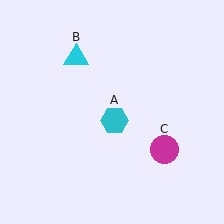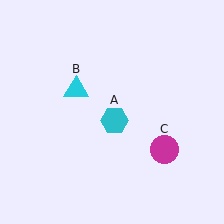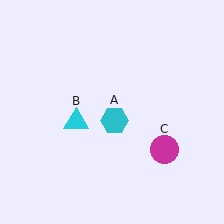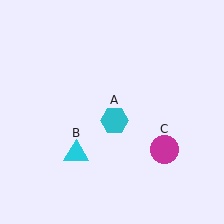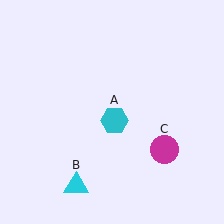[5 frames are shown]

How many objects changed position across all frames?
1 object changed position: cyan triangle (object B).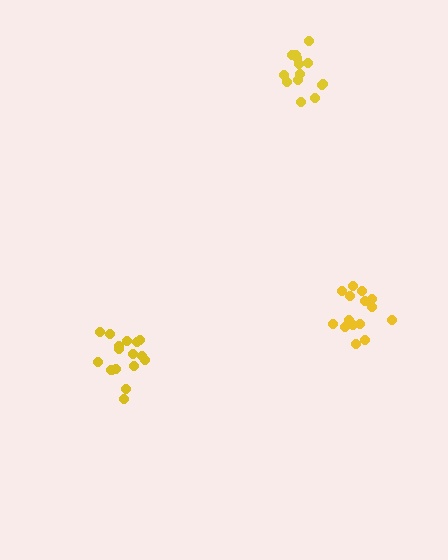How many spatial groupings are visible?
There are 3 spatial groupings.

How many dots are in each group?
Group 1: 16 dots, Group 2: 14 dots, Group 3: 15 dots (45 total).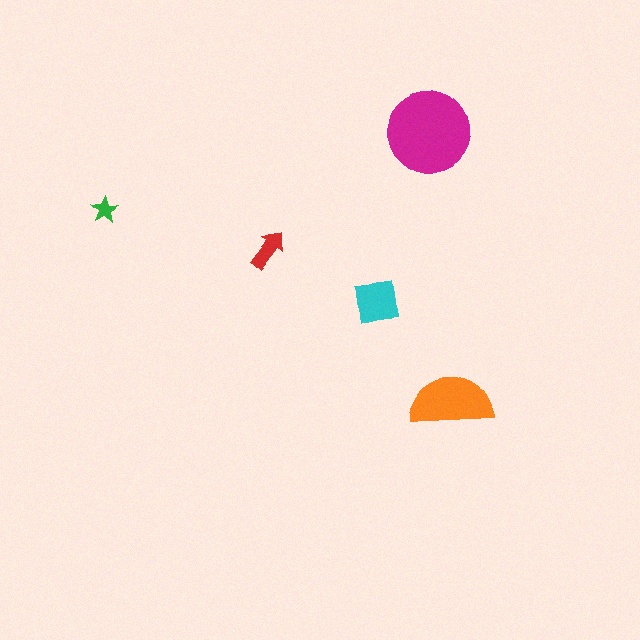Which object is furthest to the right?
The orange semicircle is rightmost.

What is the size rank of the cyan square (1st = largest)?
3rd.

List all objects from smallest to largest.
The green star, the red arrow, the cyan square, the orange semicircle, the magenta circle.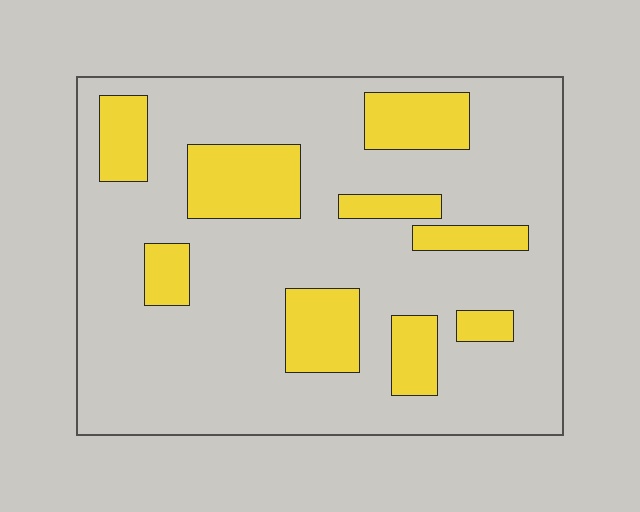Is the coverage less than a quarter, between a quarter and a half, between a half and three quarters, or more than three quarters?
Less than a quarter.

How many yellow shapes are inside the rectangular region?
9.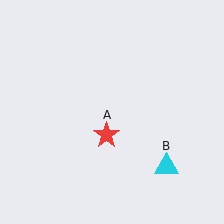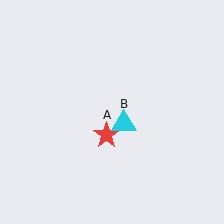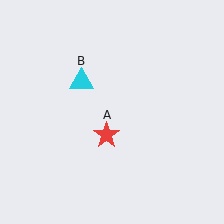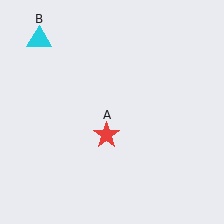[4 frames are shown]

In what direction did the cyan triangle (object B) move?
The cyan triangle (object B) moved up and to the left.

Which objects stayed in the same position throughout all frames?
Red star (object A) remained stationary.